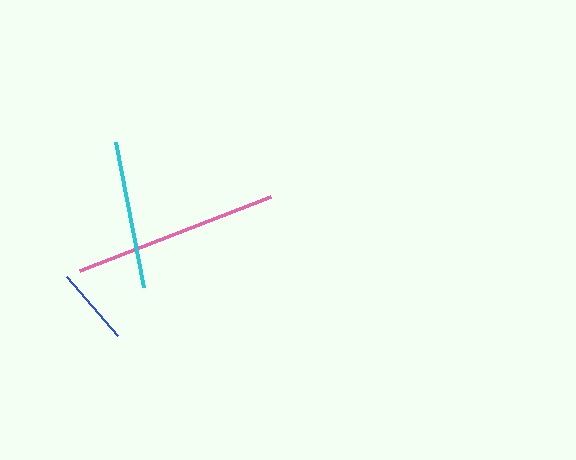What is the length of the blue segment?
The blue segment is approximately 78 pixels long.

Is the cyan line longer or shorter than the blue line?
The cyan line is longer than the blue line.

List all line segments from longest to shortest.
From longest to shortest: pink, cyan, blue.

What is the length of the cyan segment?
The cyan segment is approximately 148 pixels long.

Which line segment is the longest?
The pink line is the longest at approximately 205 pixels.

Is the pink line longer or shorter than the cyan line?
The pink line is longer than the cyan line.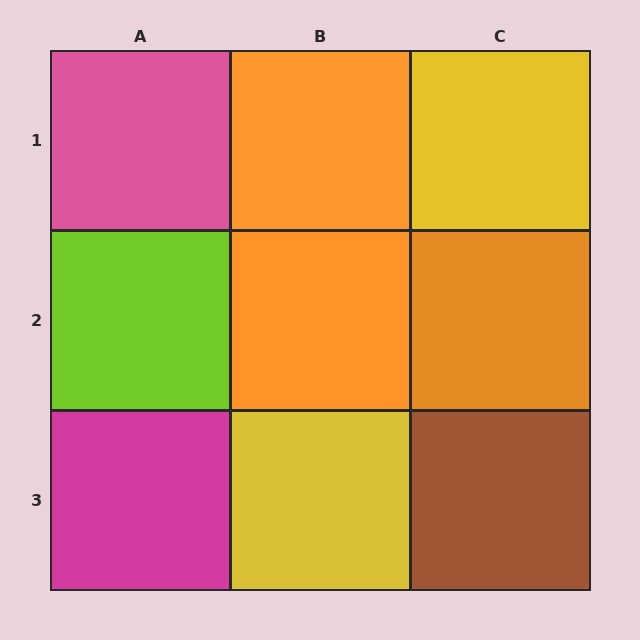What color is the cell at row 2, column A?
Lime.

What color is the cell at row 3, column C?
Brown.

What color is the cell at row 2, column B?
Orange.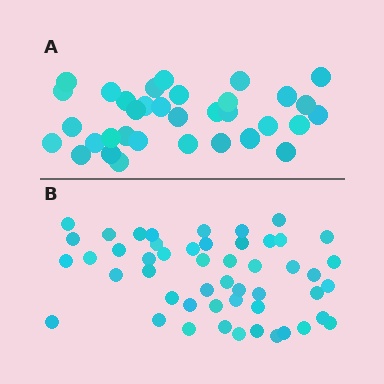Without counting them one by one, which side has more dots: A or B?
Region B (the bottom region) has more dots.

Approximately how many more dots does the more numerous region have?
Region B has approximately 15 more dots than region A.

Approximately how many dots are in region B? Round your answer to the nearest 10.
About 50 dots.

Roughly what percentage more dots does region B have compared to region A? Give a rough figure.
About 45% more.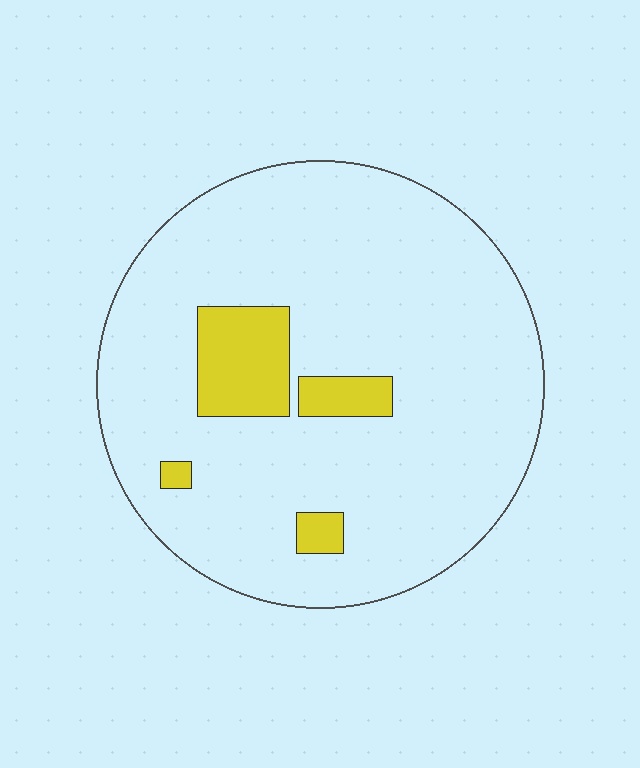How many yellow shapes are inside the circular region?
4.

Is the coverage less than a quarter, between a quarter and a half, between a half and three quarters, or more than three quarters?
Less than a quarter.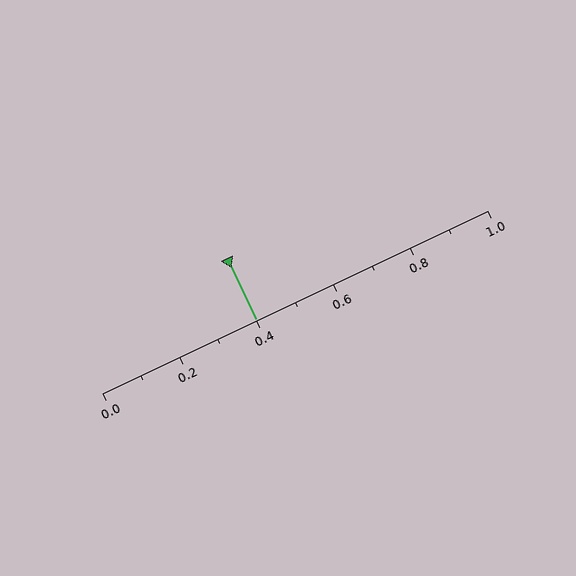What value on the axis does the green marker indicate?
The marker indicates approximately 0.4.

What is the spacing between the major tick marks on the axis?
The major ticks are spaced 0.2 apart.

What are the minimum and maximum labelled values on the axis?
The axis runs from 0.0 to 1.0.